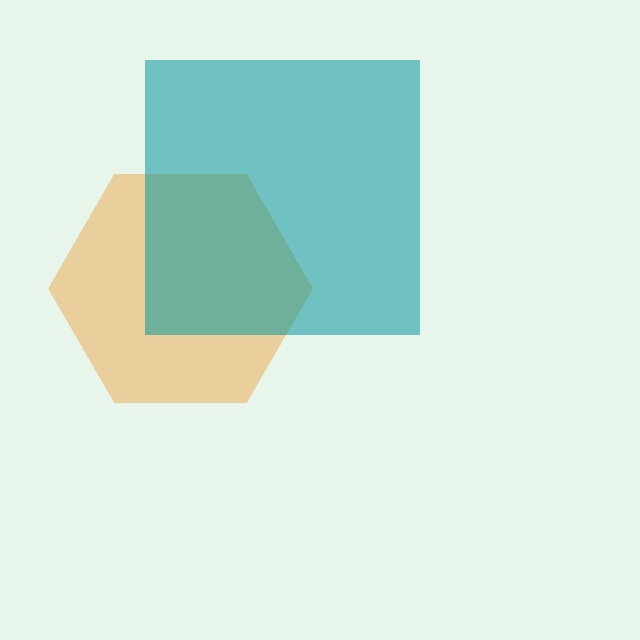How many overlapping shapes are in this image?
There are 2 overlapping shapes in the image.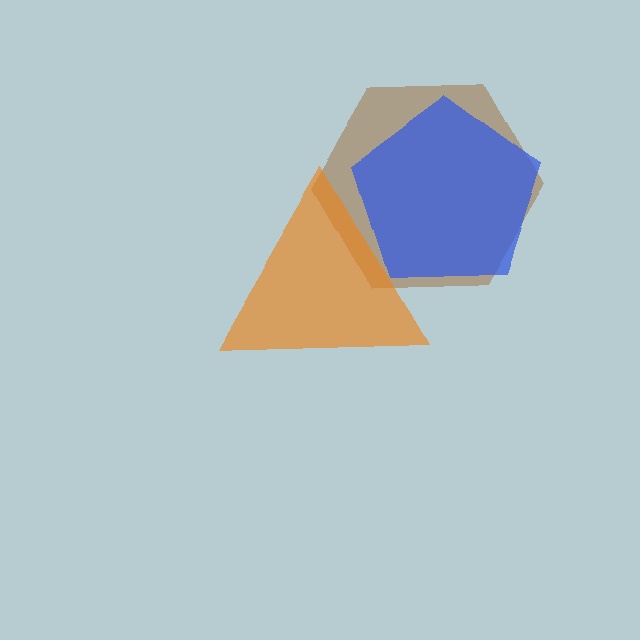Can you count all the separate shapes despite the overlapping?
Yes, there are 3 separate shapes.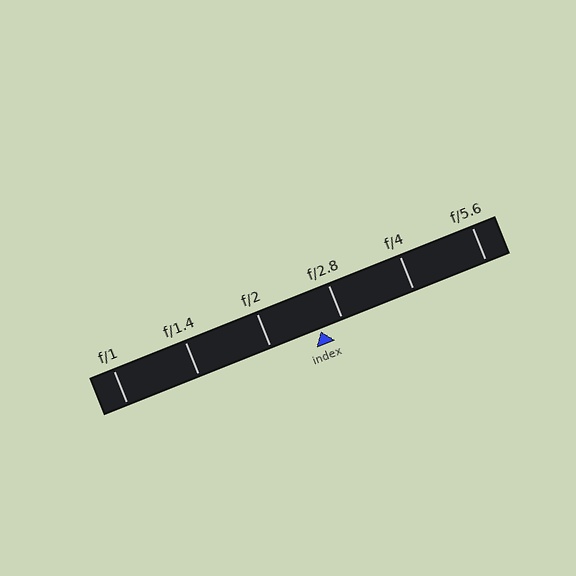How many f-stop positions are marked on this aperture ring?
There are 6 f-stop positions marked.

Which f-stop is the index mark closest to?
The index mark is closest to f/2.8.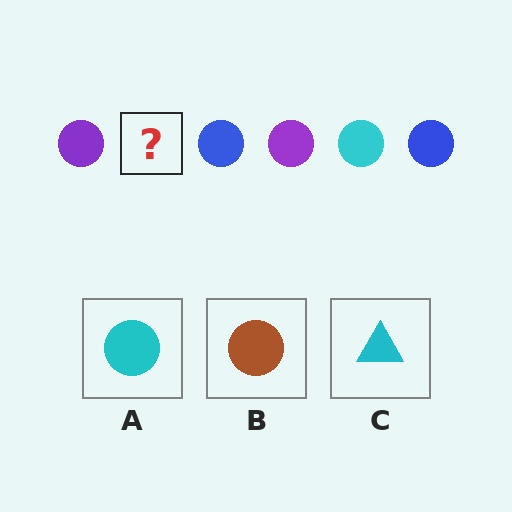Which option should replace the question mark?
Option A.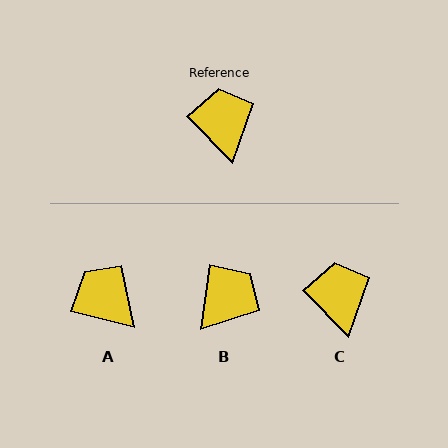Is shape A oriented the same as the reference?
No, it is off by about 31 degrees.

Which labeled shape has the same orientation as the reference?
C.